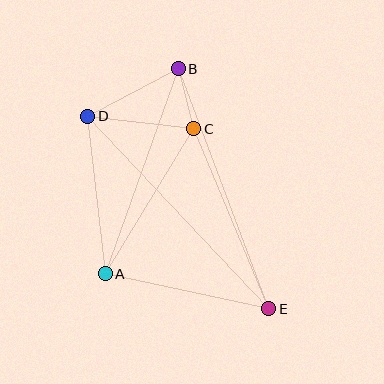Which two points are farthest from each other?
Points D and E are farthest from each other.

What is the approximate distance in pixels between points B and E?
The distance between B and E is approximately 256 pixels.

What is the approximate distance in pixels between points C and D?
The distance between C and D is approximately 106 pixels.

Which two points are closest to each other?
Points B and C are closest to each other.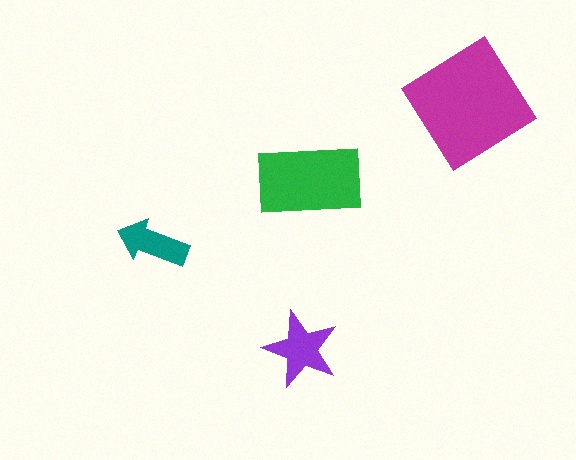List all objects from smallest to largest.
The teal arrow, the purple star, the green rectangle, the magenta diamond.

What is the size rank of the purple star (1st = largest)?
3rd.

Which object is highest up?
The magenta diamond is topmost.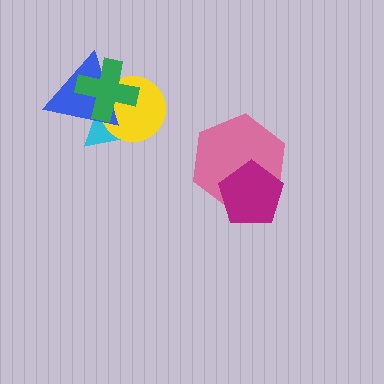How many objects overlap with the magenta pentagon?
1 object overlaps with the magenta pentagon.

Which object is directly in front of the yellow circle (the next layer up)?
The blue triangle is directly in front of the yellow circle.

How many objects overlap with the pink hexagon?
1 object overlaps with the pink hexagon.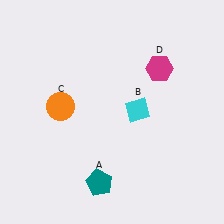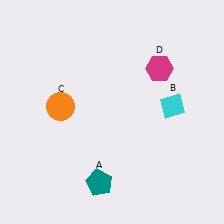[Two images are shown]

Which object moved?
The cyan diamond (B) moved right.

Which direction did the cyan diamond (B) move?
The cyan diamond (B) moved right.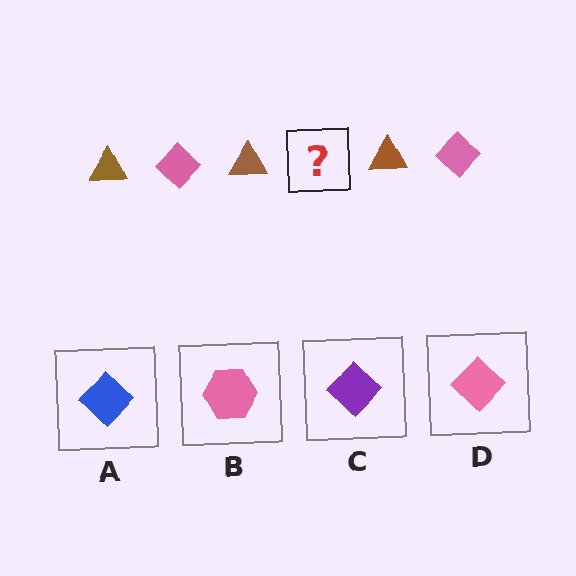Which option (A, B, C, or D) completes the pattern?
D.